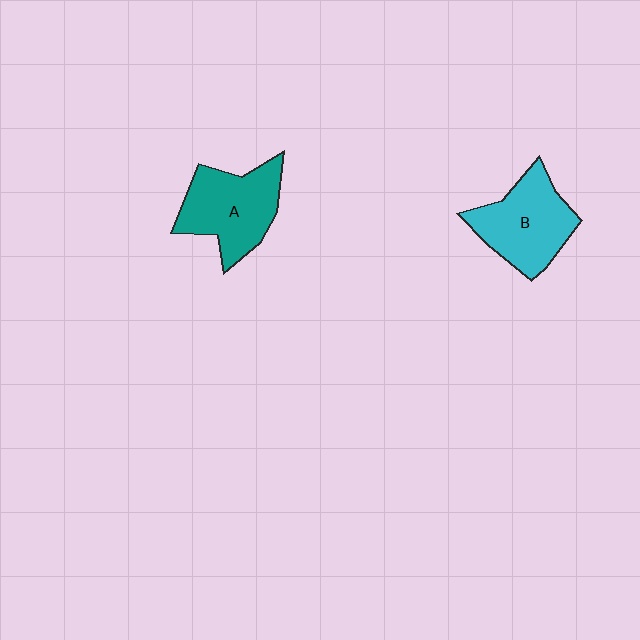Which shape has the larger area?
Shape A (teal).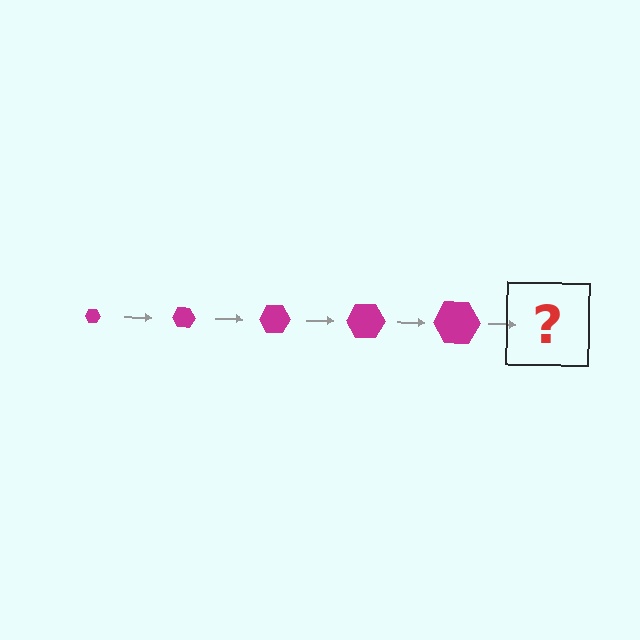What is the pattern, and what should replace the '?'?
The pattern is that the hexagon gets progressively larger each step. The '?' should be a magenta hexagon, larger than the previous one.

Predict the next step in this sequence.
The next step is a magenta hexagon, larger than the previous one.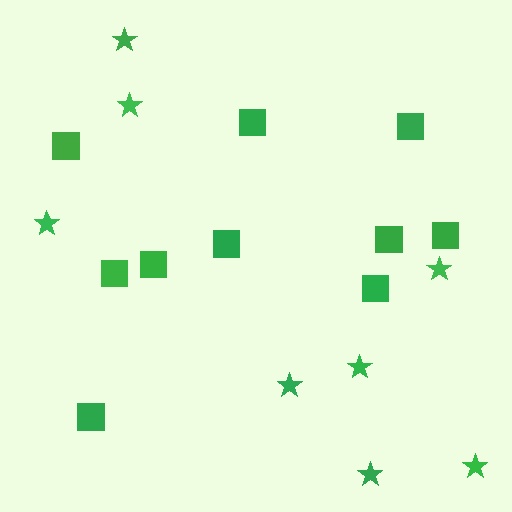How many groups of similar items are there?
There are 2 groups: one group of stars (8) and one group of squares (10).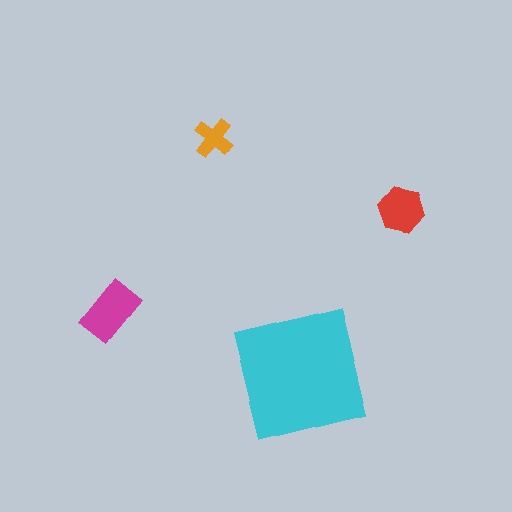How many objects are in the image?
There are 4 objects in the image.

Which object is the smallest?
The orange cross.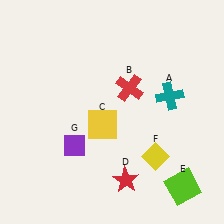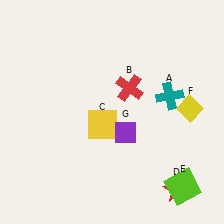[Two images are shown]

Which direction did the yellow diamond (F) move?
The yellow diamond (F) moved up.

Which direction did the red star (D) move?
The red star (D) moved right.